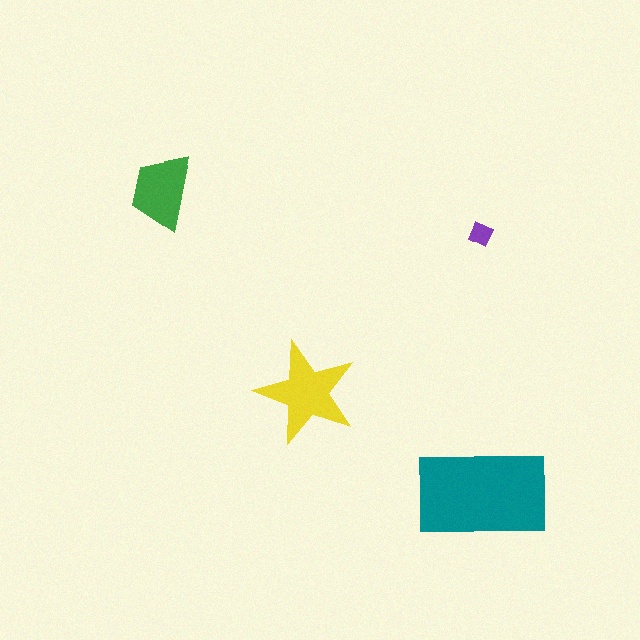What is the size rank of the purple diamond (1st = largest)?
4th.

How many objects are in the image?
There are 4 objects in the image.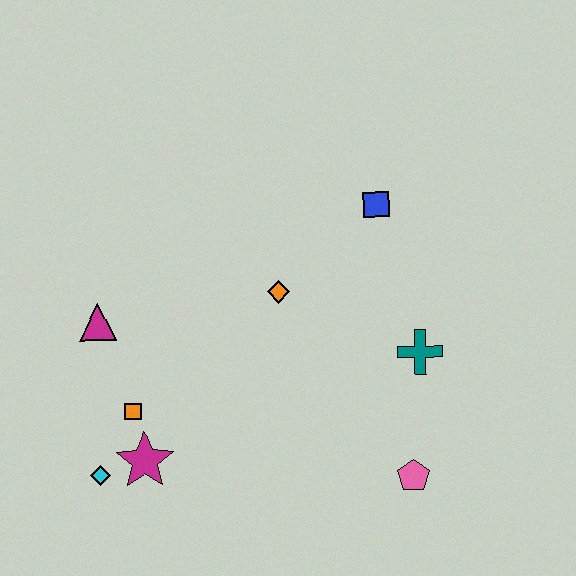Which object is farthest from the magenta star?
The blue square is farthest from the magenta star.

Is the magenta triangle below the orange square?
No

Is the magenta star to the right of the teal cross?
No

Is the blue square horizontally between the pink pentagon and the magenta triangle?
Yes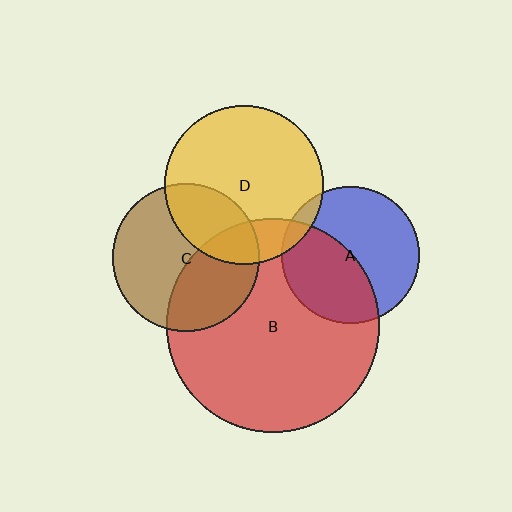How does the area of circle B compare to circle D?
Approximately 1.8 times.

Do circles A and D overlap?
Yes.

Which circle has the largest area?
Circle B (red).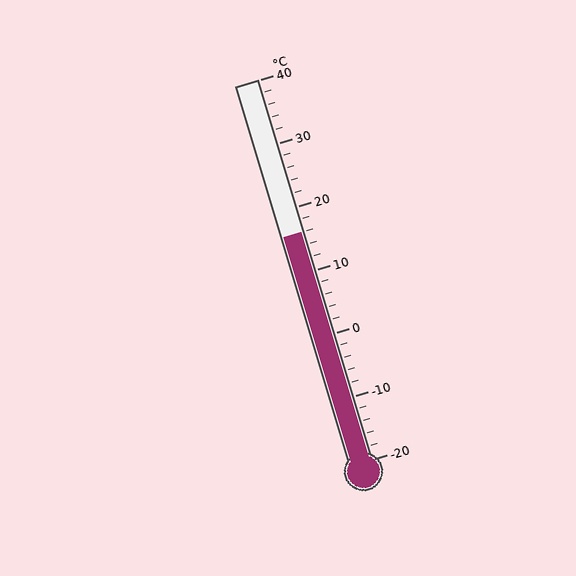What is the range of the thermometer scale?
The thermometer scale ranges from -20°C to 40°C.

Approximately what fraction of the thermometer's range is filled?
The thermometer is filled to approximately 60% of its range.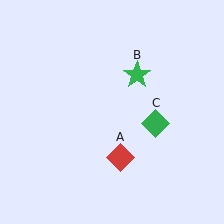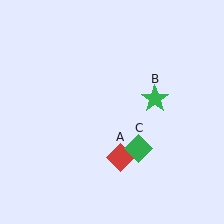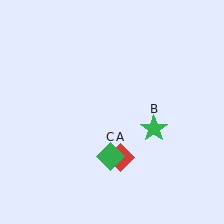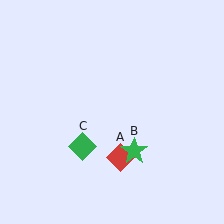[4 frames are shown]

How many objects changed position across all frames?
2 objects changed position: green star (object B), green diamond (object C).